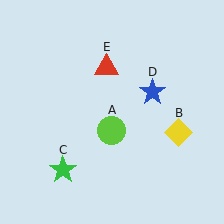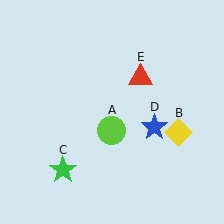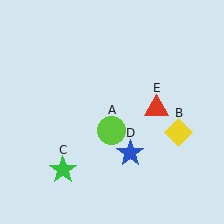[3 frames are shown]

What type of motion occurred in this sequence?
The blue star (object D), red triangle (object E) rotated clockwise around the center of the scene.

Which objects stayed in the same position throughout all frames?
Lime circle (object A) and yellow diamond (object B) and green star (object C) remained stationary.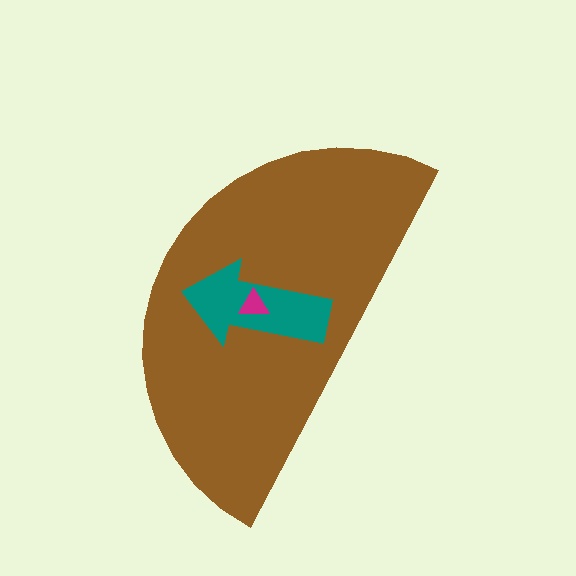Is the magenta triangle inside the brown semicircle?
Yes.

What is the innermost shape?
The magenta triangle.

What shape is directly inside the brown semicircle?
The teal arrow.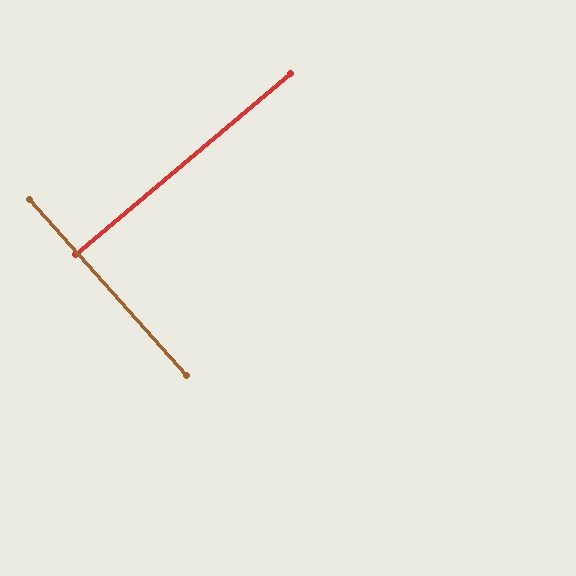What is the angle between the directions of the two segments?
Approximately 88 degrees.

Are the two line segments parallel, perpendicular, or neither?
Perpendicular — they meet at approximately 88°.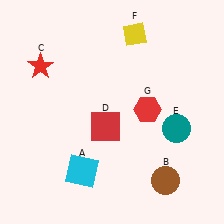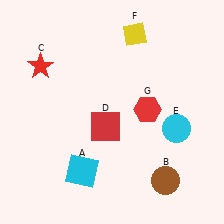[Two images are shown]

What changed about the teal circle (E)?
In Image 1, E is teal. In Image 2, it changed to cyan.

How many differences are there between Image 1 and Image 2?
There is 1 difference between the two images.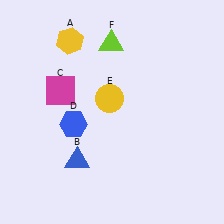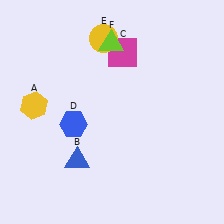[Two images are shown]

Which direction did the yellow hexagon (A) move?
The yellow hexagon (A) moved down.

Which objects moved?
The objects that moved are: the yellow hexagon (A), the magenta square (C), the yellow circle (E).